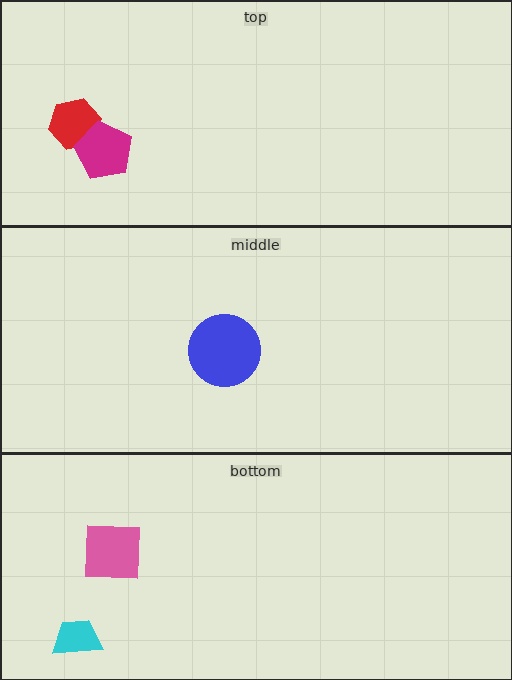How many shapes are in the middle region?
1.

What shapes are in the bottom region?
The pink square, the cyan trapezoid.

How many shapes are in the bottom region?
2.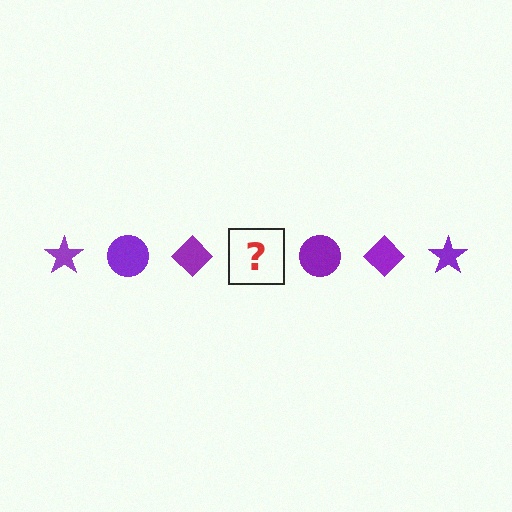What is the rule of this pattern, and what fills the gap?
The rule is that the pattern cycles through star, circle, diamond shapes in purple. The gap should be filled with a purple star.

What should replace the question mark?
The question mark should be replaced with a purple star.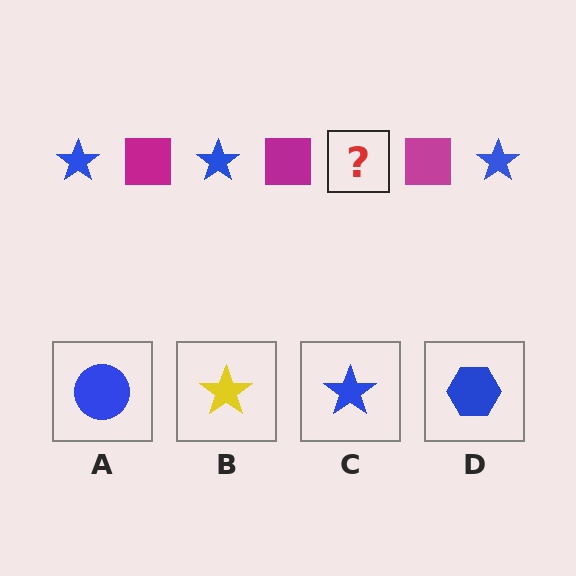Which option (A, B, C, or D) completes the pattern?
C.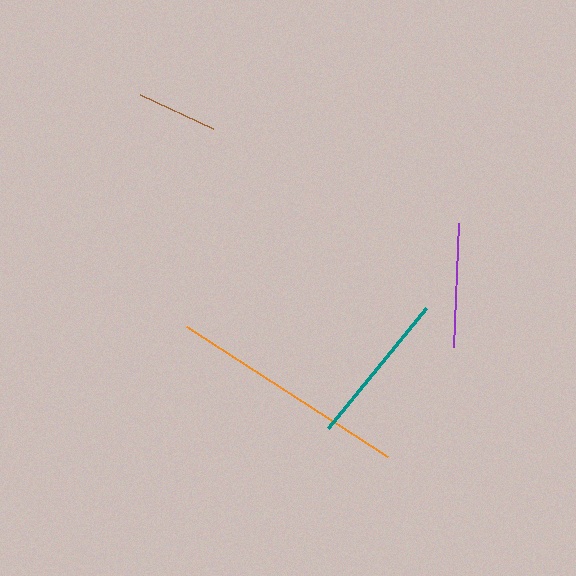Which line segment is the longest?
The orange line is the longest at approximately 239 pixels.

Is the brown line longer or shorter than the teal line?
The teal line is longer than the brown line.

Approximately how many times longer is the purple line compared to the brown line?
The purple line is approximately 1.5 times the length of the brown line.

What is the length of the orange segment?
The orange segment is approximately 239 pixels long.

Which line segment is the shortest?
The brown line is the shortest at approximately 81 pixels.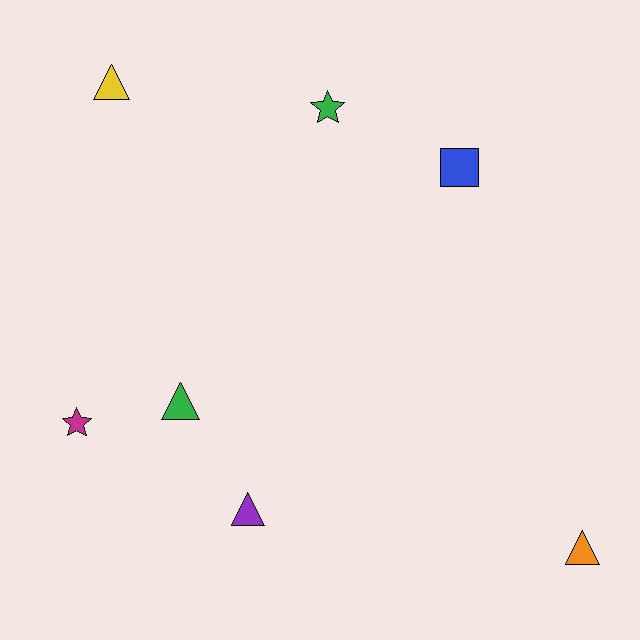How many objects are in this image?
There are 7 objects.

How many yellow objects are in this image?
There is 1 yellow object.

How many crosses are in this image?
There are no crosses.